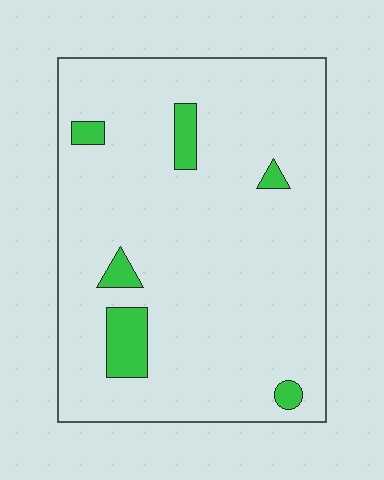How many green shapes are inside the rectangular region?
6.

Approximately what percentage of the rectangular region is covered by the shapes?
Approximately 10%.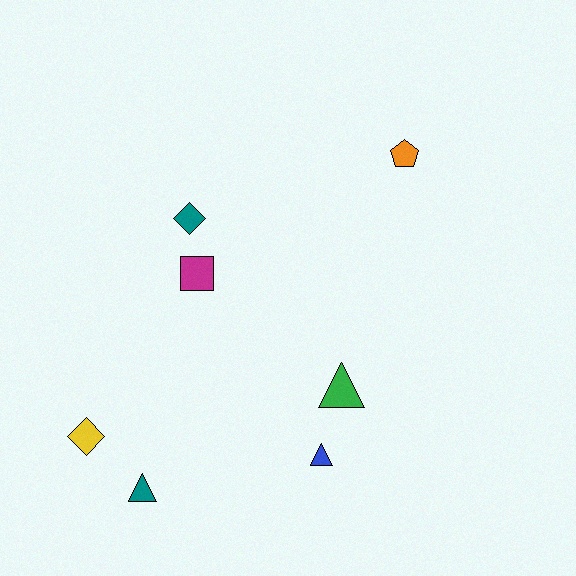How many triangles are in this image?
There are 3 triangles.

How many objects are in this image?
There are 7 objects.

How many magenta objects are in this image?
There is 1 magenta object.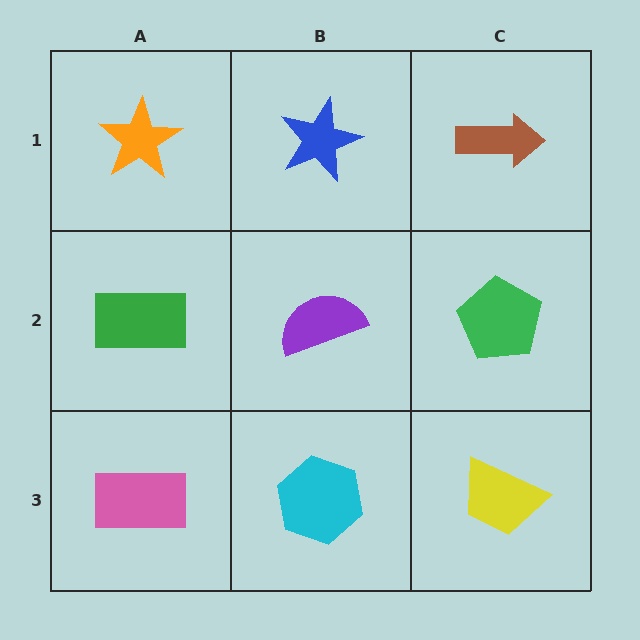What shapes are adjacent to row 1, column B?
A purple semicircle (row 2, column B), an orange star (row 1, column A), a brown arrow (row 1, column C).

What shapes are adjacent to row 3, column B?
A purple semicircle (row 2, column B), a pink rectangle (row 3, column A), a yellow trapezoid (row 3, column C).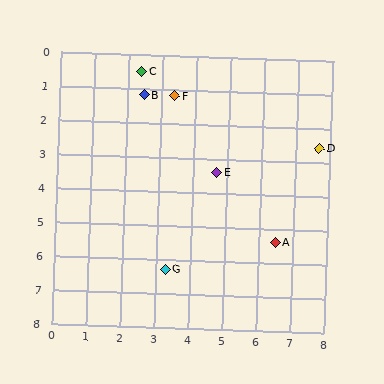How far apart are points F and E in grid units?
Points F and E are about 2.6 grid units apart.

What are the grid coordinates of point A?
Point A is at approximately (6.5, 5.4).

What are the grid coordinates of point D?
Point D is at approximately (7.7, 2.6).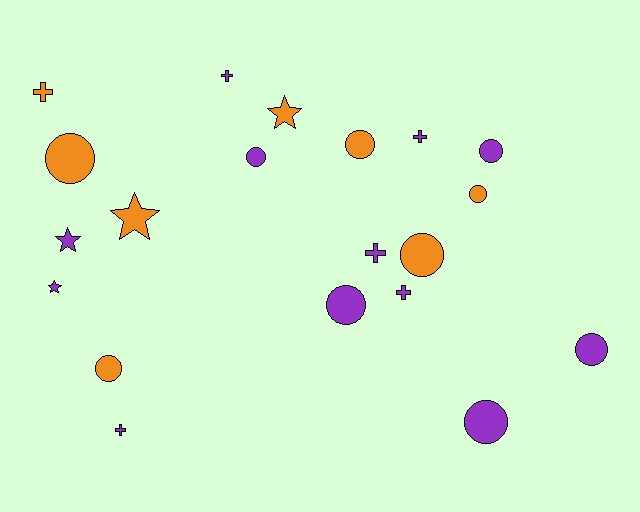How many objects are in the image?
There are 20 objects.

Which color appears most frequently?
Purple, with 12 objects.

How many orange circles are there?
There are 5 orange circles.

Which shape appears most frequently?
Circle, with 10 objects.